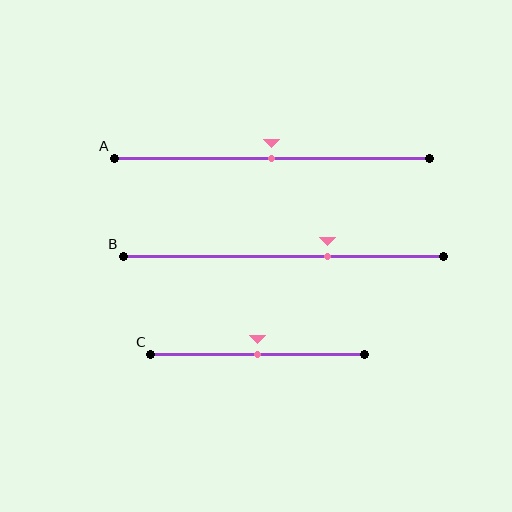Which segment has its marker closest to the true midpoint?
Segment A has its marker closest to the true midpoint.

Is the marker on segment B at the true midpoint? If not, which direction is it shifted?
No, the marker on segment B is shifted to the right by about 14% of the segment length.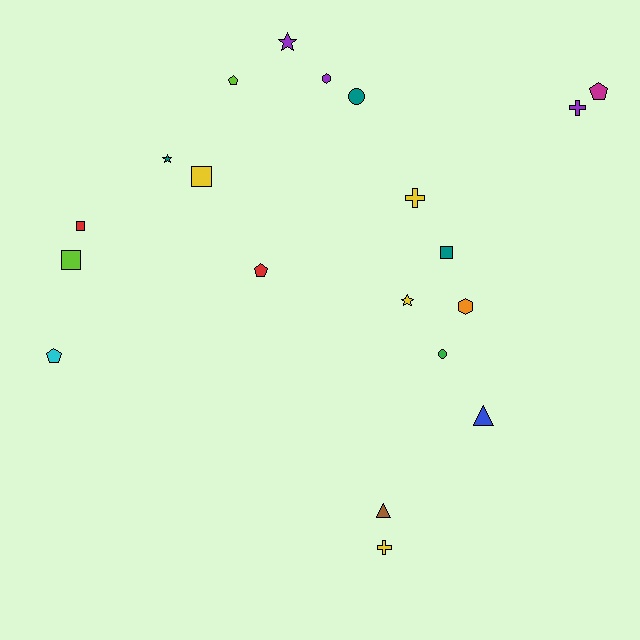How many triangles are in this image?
There are 2 triangles.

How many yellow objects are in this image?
There are 4 yellow objects.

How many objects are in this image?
There are 20 objects.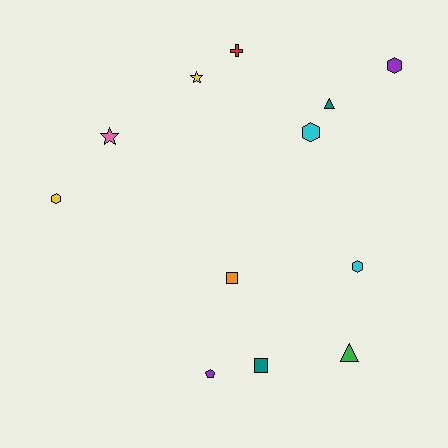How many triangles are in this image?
There are 2 triangles.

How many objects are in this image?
There are 12 objects.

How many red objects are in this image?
There is 1 red object.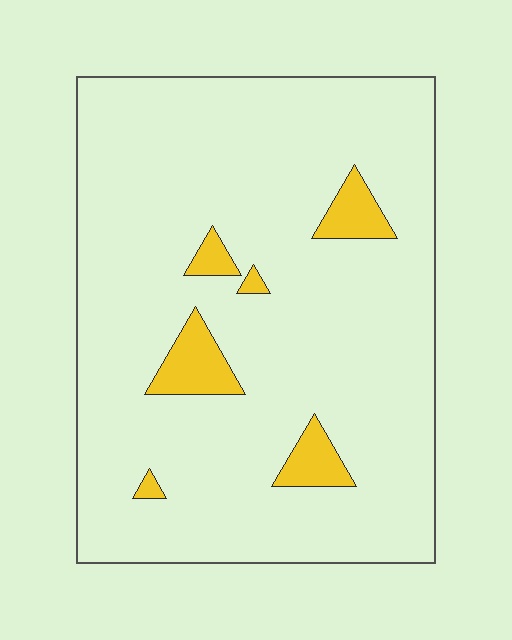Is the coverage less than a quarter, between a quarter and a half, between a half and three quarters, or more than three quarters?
Less than a quarter.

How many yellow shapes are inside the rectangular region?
6.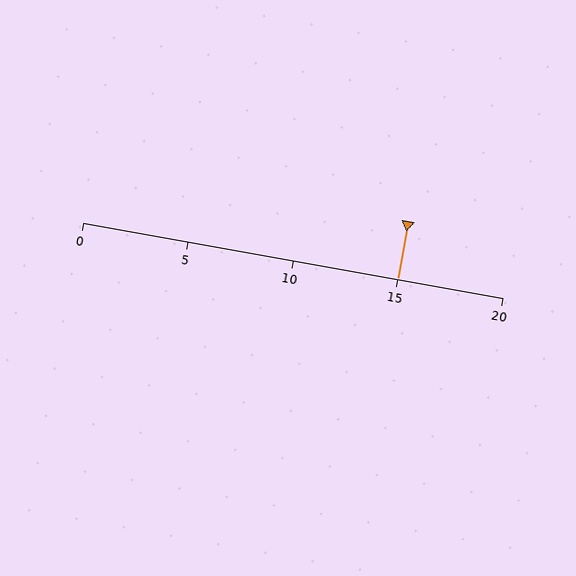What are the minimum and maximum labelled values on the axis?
The axis runs from 0 to 20.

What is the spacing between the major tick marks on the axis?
The major ticks are spaced 5 apart.